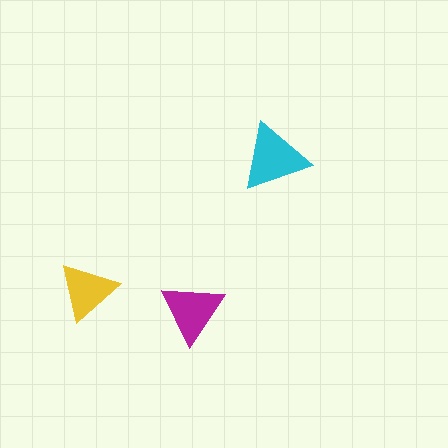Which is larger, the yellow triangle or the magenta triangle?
The magenta one.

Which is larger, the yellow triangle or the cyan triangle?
The cyan one.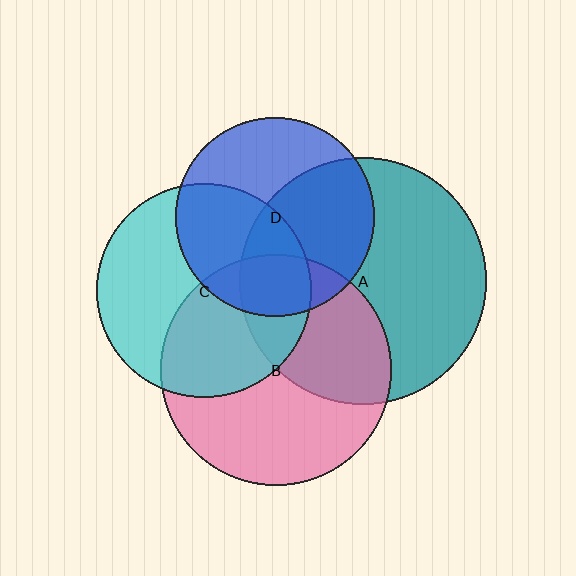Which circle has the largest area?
Circle A (teal).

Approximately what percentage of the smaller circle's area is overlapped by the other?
Approximately 25%.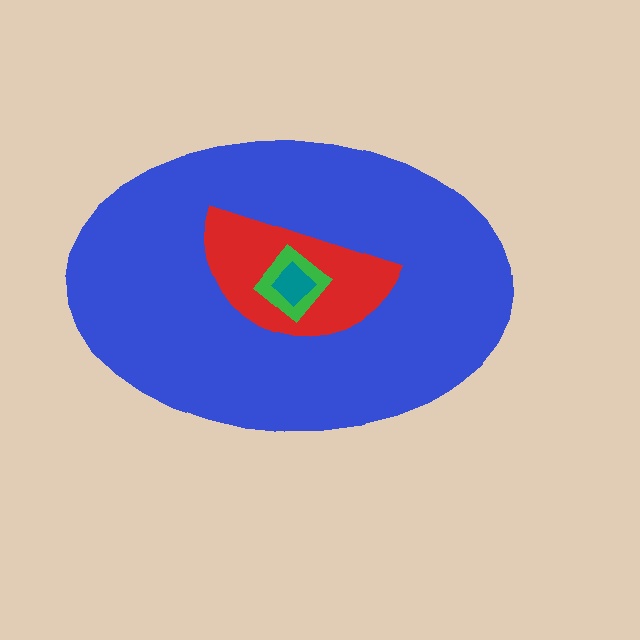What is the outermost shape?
The blue ellipse.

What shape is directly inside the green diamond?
The teal diamond.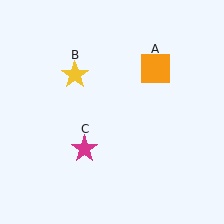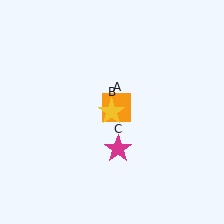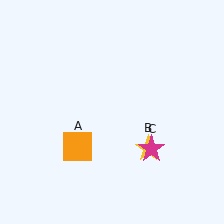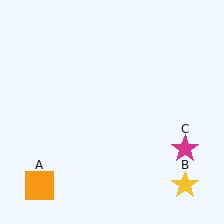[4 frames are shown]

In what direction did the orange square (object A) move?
The orange square (object A) moved down and to the left.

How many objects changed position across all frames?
3 objects changed position: orange square (object A), yellow star (object B), magenta star (object C).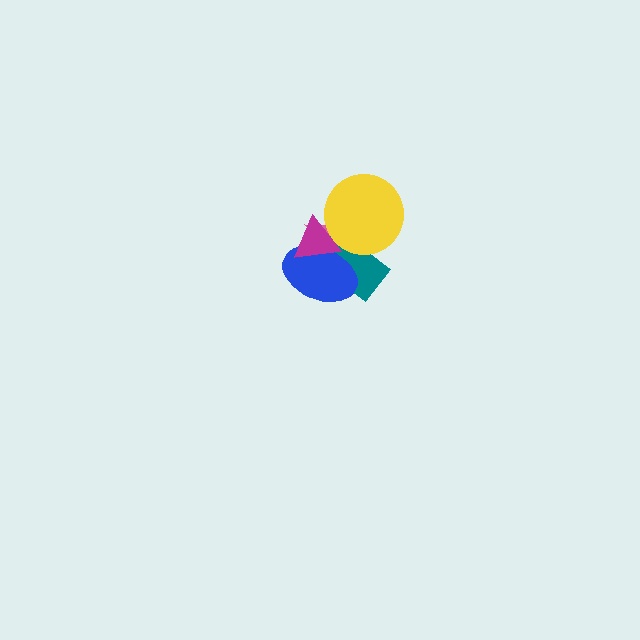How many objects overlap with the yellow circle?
3 objects overlap with the yellow circle.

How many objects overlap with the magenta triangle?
4 objects overlap with the magenta triangle.